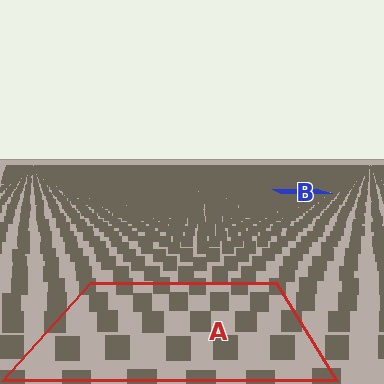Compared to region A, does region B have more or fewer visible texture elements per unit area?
Region B has more texture elements per unit area — they are packed more densely because it is farther away.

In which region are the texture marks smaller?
The texture marks are smaller in region B, because it is farther away.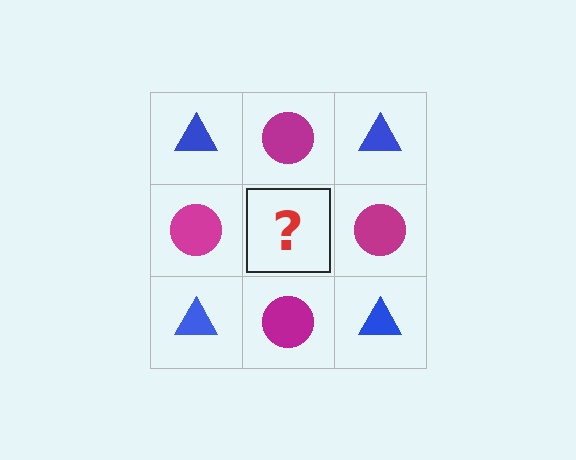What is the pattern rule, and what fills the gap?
The rule is that it alternates blue triangle and magenta circle in a checkerboard pattern. The gap should be filled with a blue triangle.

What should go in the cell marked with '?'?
The missing cell should contain a blue triangle.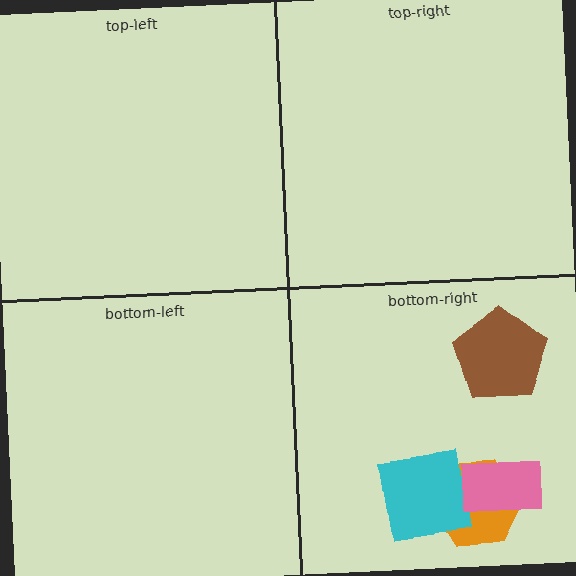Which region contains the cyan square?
The bottom-right region.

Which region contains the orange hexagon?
The bottom-right region.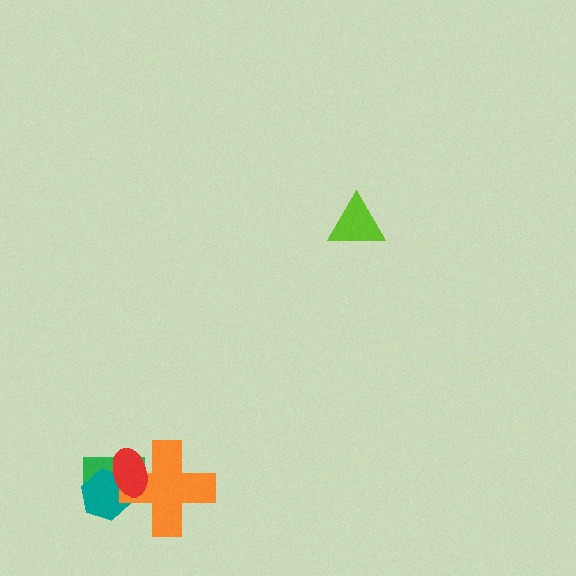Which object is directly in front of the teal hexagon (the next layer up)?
The orange cross is directly in front of the teal hexagon.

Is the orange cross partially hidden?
Yes, it is partially covered by another shape.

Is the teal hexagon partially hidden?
Yes, it is partially covered by another shape.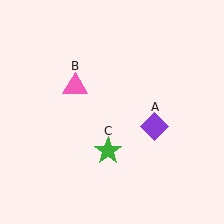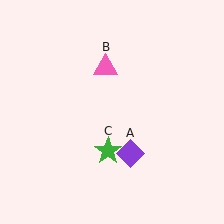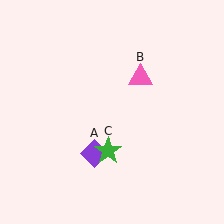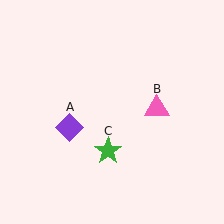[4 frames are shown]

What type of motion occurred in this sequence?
The purple diamond (object A), pink triangle (object B) rotated clockwise around the center of the scene.